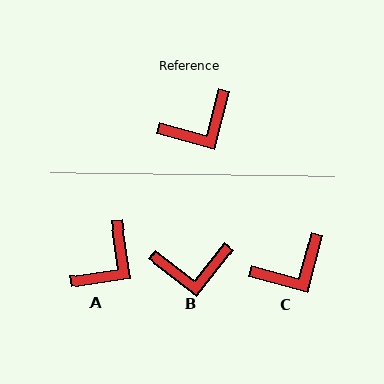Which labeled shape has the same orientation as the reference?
C.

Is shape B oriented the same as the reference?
No, it is off by about 23 degrees.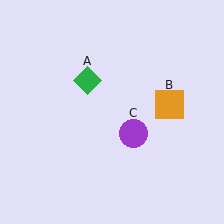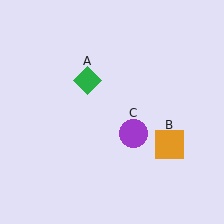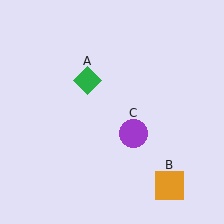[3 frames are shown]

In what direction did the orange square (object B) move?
The orange square (object B) moved down.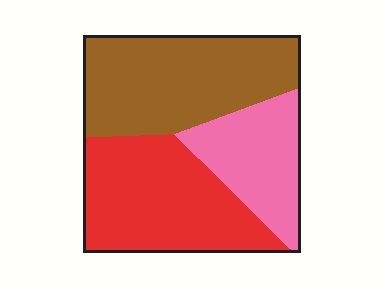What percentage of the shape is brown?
Brown takes up about two fifths (2/5) of the shape.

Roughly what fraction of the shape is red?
Red covers around 35% of the shape.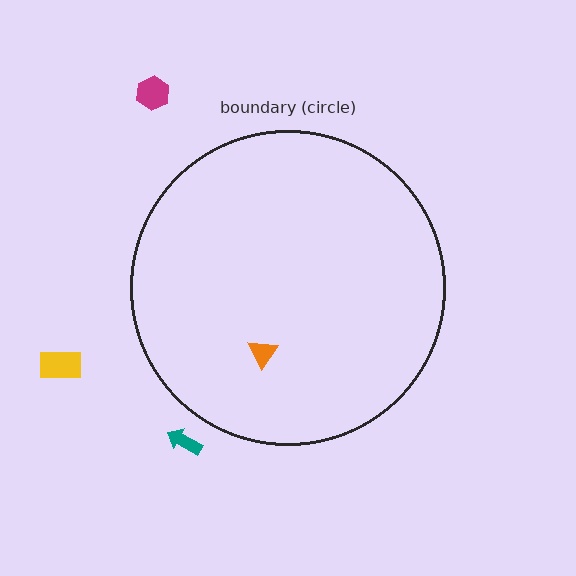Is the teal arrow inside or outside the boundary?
Outside.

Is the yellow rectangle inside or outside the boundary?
Outside.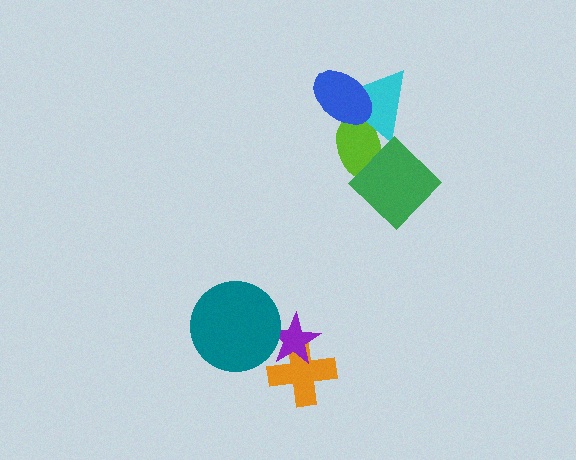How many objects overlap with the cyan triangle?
2 objects overlap with the cyan triangle.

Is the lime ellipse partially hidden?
Yes, it is partially covered by another shape.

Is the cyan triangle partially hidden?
Yes, it is partially covered by another shape.